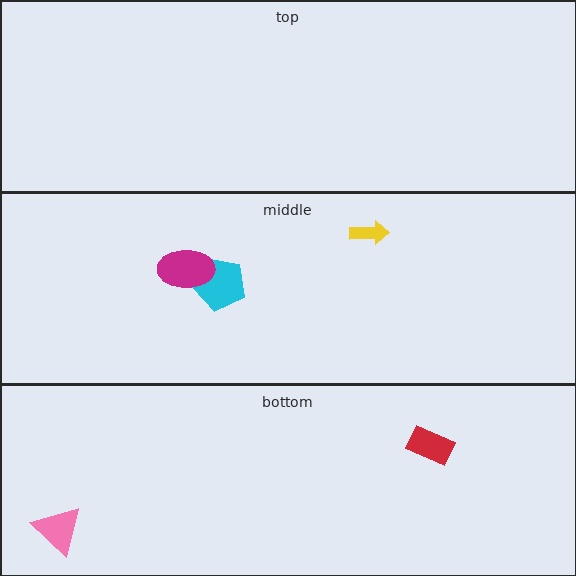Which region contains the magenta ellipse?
The middle region.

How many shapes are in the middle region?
3.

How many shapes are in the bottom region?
2.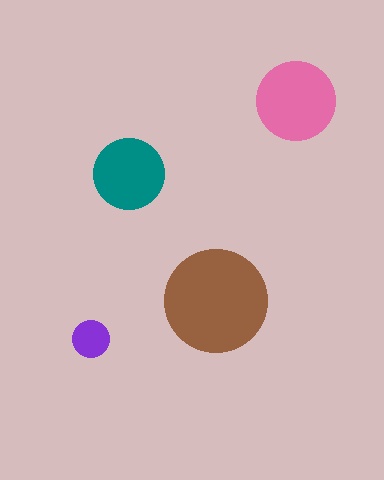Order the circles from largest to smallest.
the brown one, the pink one, the teal one, the purple one.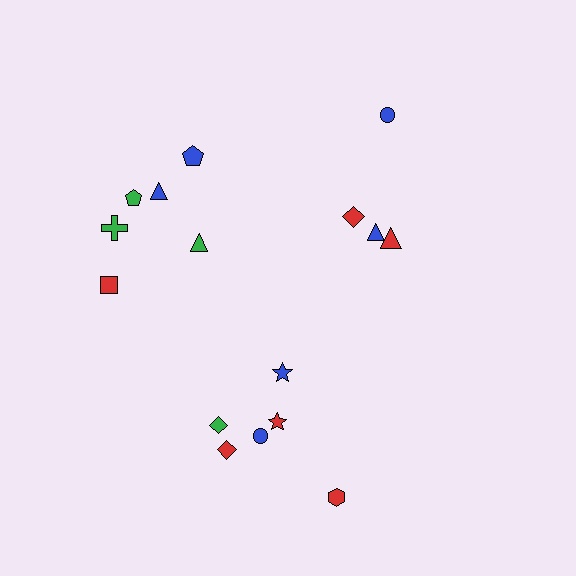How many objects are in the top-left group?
There are 6 objects.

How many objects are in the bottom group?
There are 6 objects.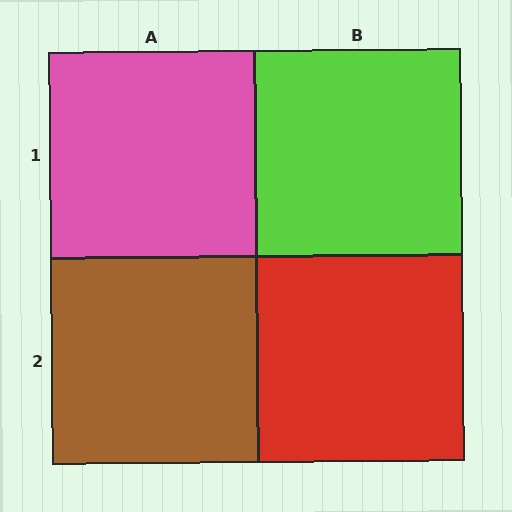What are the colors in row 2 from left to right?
Brown, red.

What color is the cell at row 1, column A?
Pink.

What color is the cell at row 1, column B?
Lime.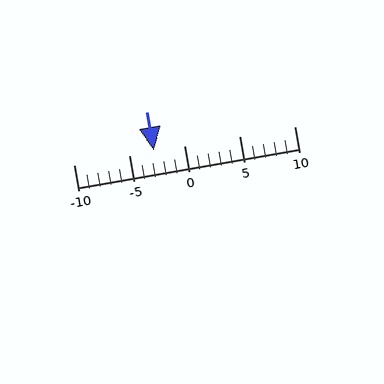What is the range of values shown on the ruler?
The ruler shows values from -10 to 10.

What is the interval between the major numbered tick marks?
The major tick marks are spaced 5 units apart.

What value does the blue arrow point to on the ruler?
The blue arrow points to approximately -3.